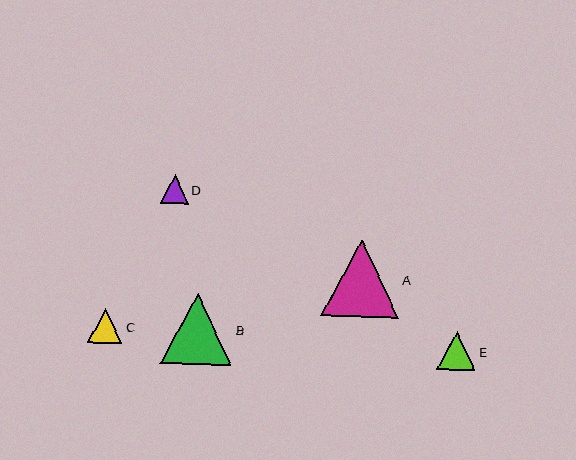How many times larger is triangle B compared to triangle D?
Triangle B is approximately 2.5 times the size of triangle D.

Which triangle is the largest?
Triangle A is the largest with a size of approximately 77 pixels.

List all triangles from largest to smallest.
From largest to smallest: A, B, E, C, D.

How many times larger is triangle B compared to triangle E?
Triangle B is approximately 1.8 times the size of triangle E.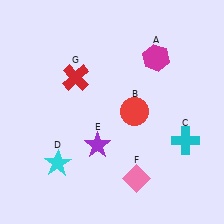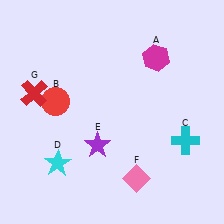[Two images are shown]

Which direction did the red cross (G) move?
The red cross (G) moved left.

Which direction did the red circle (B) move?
The red circle (B) moved left.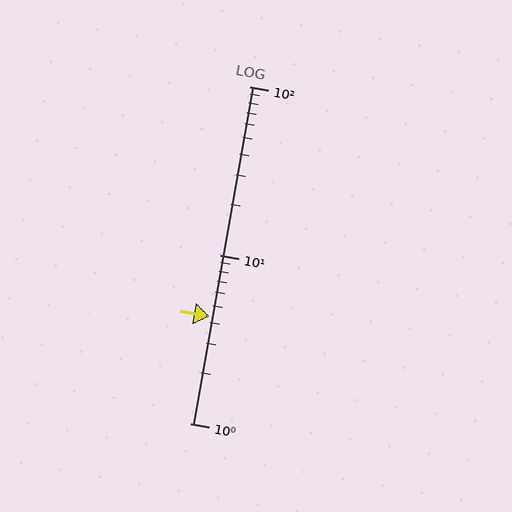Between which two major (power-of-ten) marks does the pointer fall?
The pointer is between 1 and 10.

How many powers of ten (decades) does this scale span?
The scale spans 2 decades, from 1 to 100.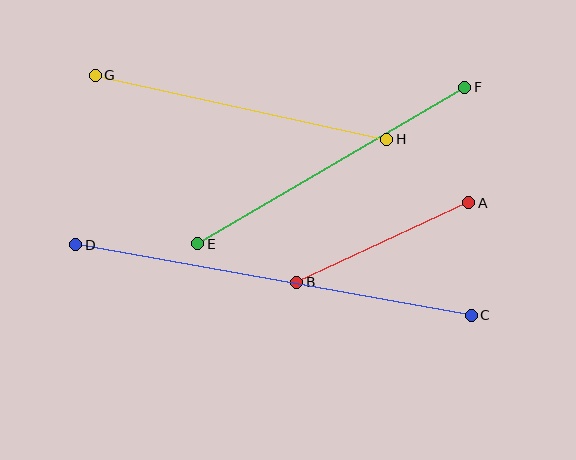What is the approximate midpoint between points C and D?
The midpoint is at approximately (273, 280) pixels.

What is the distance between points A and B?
The distance is approximately 189 pixels.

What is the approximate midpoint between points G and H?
The midpoint is at approximately (241, 107) pixels.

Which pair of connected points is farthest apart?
Points C and D are farthest apart.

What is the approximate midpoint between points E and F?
The midpoint is at approximately (331, 165) pixels.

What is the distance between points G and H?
The distance is approximately 299 pixels.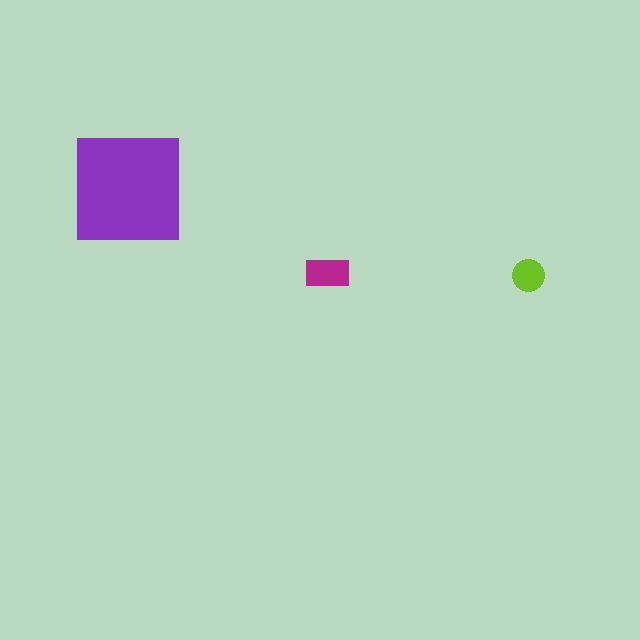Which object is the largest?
The purple square.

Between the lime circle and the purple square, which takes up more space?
The purple square.